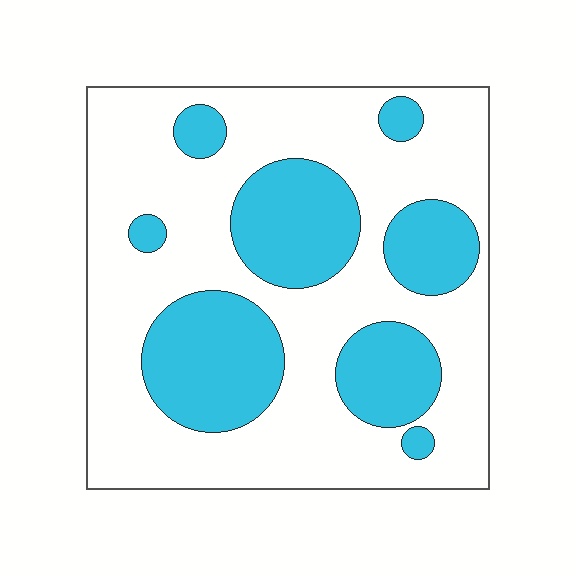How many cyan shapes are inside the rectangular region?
8.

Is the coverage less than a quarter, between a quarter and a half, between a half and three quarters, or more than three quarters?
Between a quarter and a half.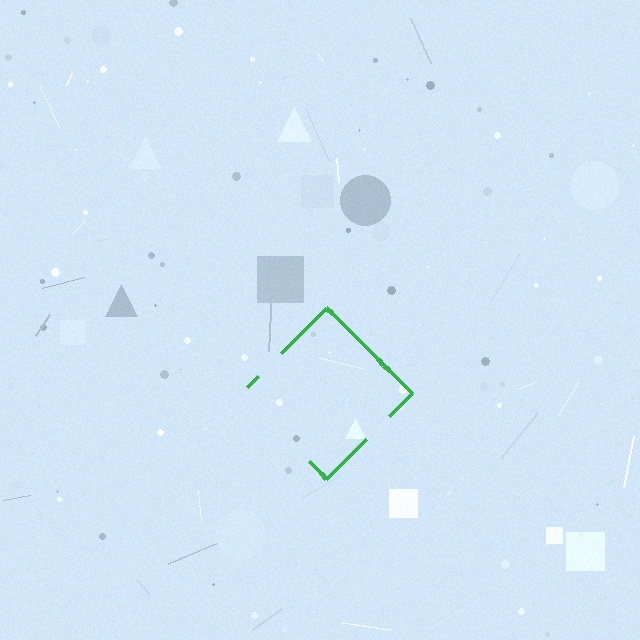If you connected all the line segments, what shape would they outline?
They would outline a diamond.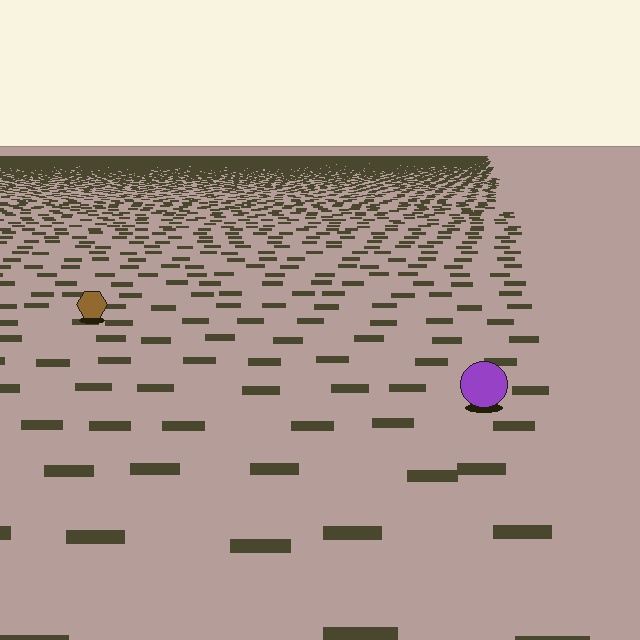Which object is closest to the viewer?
The purple circle is closest. The texture marks near it are larger and more spread out.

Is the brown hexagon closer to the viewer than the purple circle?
No. The purple circle is closer — you can tell from the texture gradient: the ground texture is coarser near it.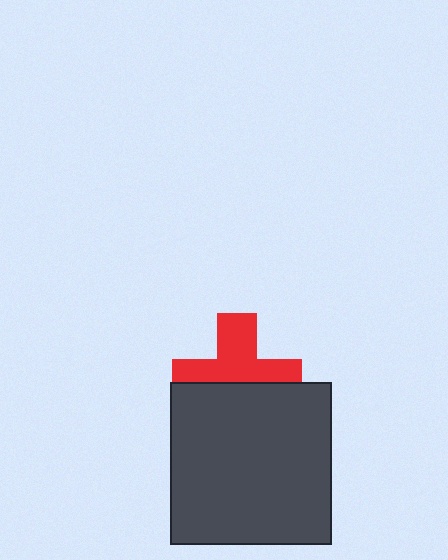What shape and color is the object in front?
The object in front is a dark gray square.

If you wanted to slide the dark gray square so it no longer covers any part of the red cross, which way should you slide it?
Slide it down — that is the most direct way to separate the two shapes.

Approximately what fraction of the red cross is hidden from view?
Roughly 45% of the red cross is hidden behind the dark gray square.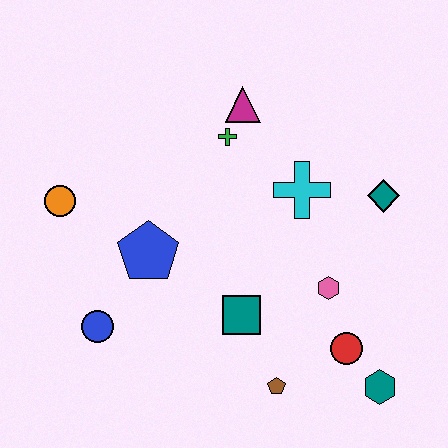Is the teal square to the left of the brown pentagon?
Yes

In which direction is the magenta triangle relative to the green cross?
The magenta triangle is above the green cross.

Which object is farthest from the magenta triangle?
The teal hexagon is farthest from the magenta triangle.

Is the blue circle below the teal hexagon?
No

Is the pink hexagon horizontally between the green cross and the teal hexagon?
Yes